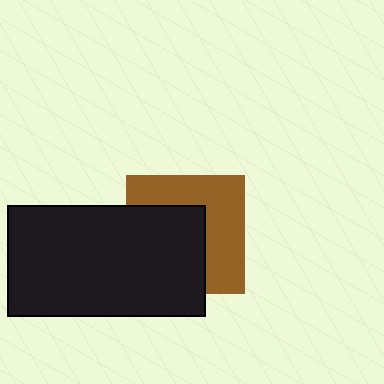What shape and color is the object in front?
The object in front is a black rectangle.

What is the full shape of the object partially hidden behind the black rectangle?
The partially hidden object is a brown square.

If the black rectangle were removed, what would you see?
You would see the complete brown square.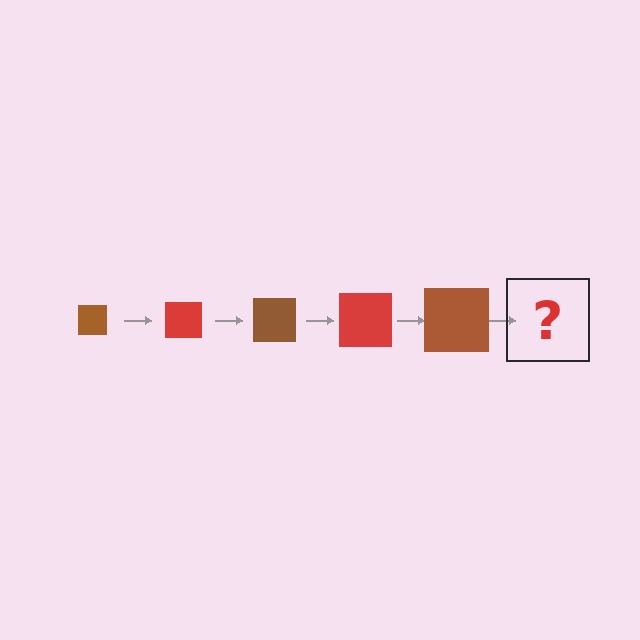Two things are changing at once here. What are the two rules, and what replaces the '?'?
The two rules are that the square grows larger each step and the color cycles through brown and red. The '?' should be a red square, larger than the previous one.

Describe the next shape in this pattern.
It should be a red square, larger than the previous one.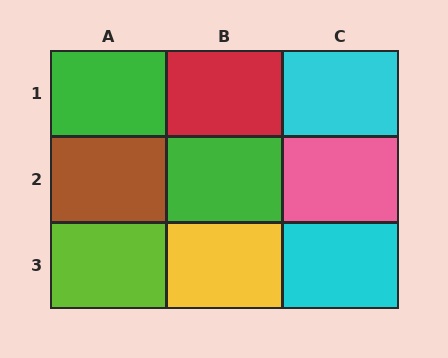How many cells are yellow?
1 cell is yellow.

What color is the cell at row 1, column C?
Cyan.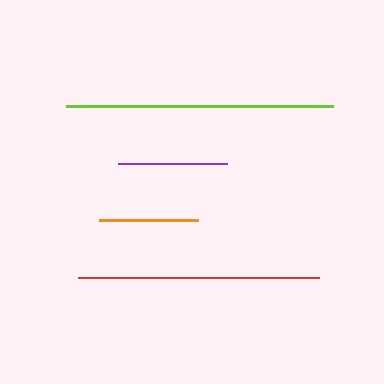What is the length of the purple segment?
The purple segment is approximately 109 pixels long.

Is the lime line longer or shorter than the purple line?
The lime line is longer than the purple line.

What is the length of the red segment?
The red segment is approximately 241 pixels long.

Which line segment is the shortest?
The orange line is the shortest at approximately 98 pixels.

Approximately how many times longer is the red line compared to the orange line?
The red line is approximately 2.4 times the length of the orange line.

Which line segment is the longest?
The lime line is the longest at approximately 268 pixels.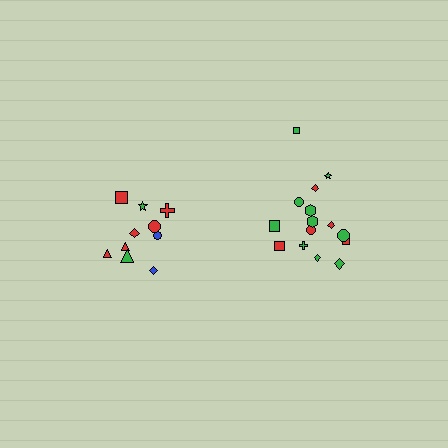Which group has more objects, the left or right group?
The right group.